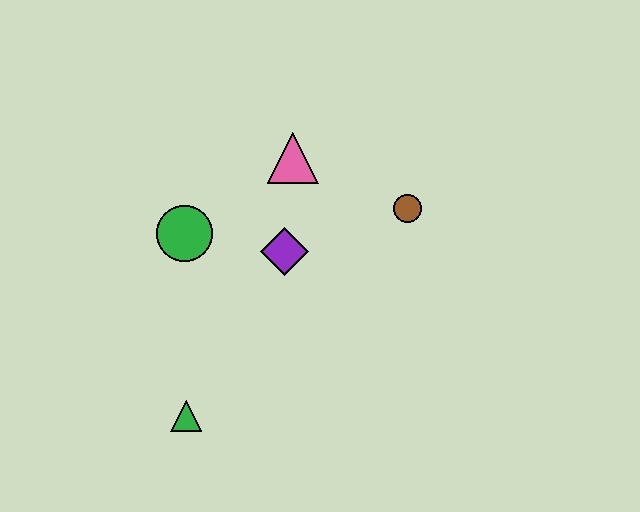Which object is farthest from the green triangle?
The brown circle is farthest from the green triangle.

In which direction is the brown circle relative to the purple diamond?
The brown circle is to the right of the purple diamond.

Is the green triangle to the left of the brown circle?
Yes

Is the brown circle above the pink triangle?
No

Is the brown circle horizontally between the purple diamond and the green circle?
No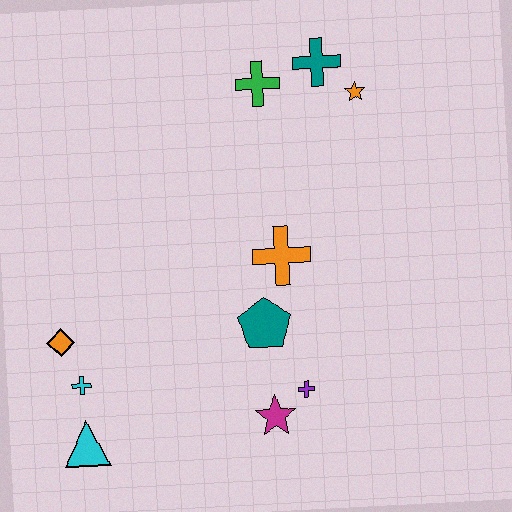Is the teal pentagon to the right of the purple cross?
No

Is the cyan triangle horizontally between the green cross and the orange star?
No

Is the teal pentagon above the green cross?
No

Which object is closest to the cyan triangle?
The cyan cross is closest to the cyan triangle.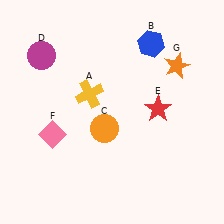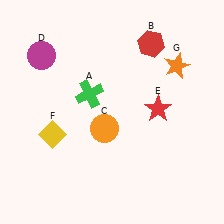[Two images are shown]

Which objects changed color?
A changed from yellow to green. B changed from blue to red. F changed from pink to yellow.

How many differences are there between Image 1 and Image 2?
There are 3 differences between the two images.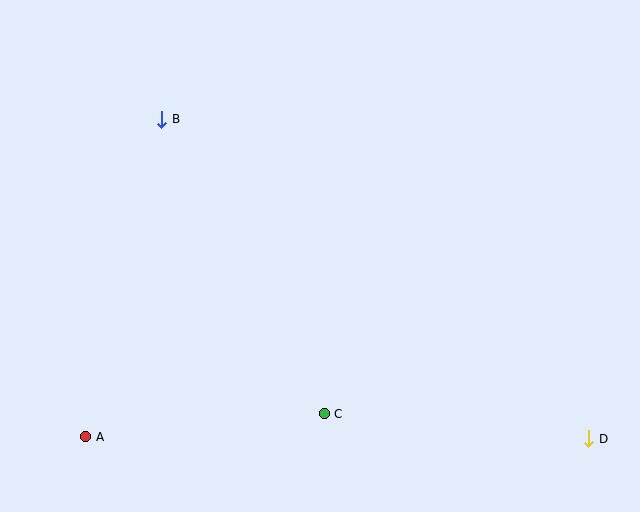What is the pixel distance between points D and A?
The distance between D and A is 503 pixels.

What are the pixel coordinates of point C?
Point C is at (324, 414).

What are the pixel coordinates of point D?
Point D is at (589, 439).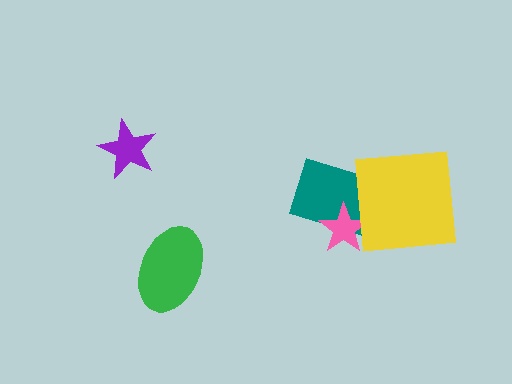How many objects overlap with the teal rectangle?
2 objects overlap with the teal rectangle.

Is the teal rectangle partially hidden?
Yes, it is partially covered by another shape.